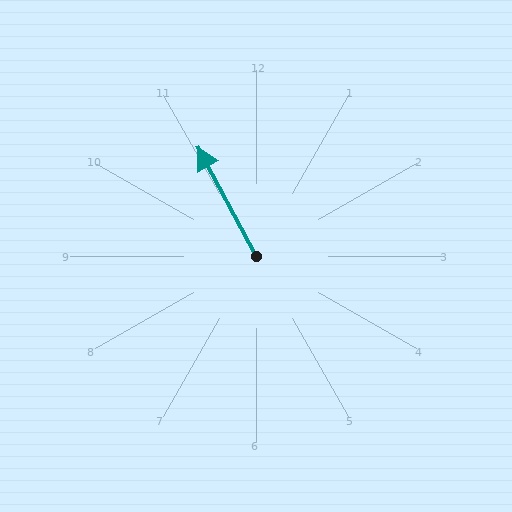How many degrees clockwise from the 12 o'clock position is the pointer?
Approximately 332 degrees.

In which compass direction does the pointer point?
Northwest.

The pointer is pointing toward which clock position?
Roughly 11 o'clock.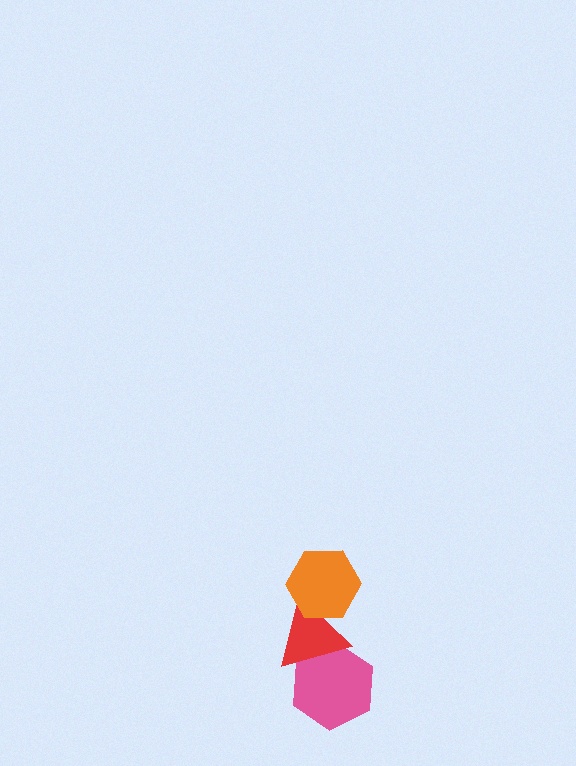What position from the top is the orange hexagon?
The orange hexagon is 1st from the top.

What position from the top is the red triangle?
The red triangle is 2nd from the top.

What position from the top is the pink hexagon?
The pink hexagon is 3rd from the top.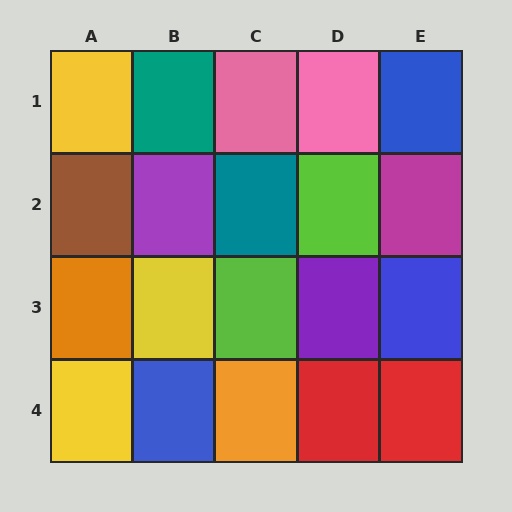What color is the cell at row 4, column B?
Blue.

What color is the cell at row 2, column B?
Purple.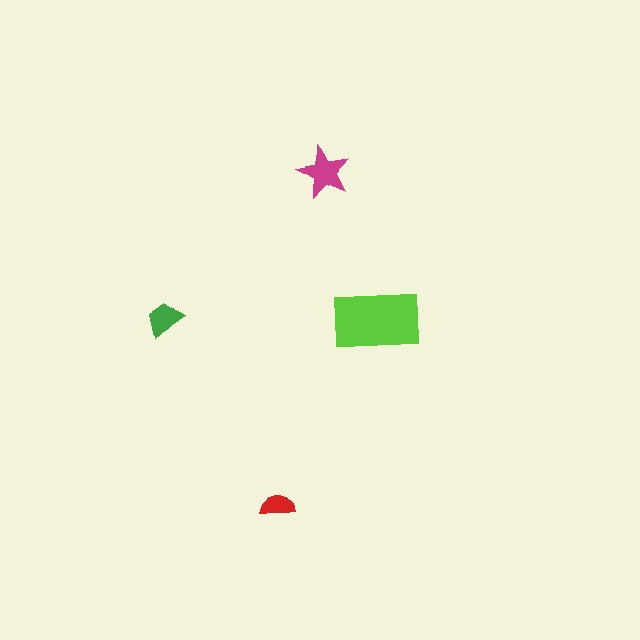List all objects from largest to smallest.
The lime rectangle, the magenta star, the green trapezoid, the red semicircle.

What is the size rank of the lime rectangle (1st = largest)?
1st.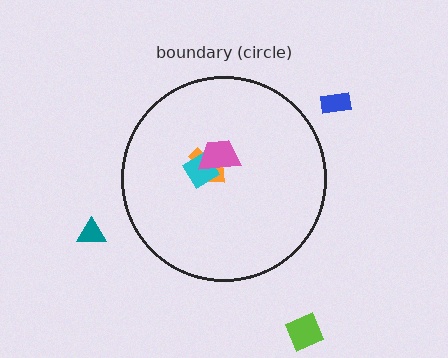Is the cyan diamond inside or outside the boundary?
Inside.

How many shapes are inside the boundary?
3 inside, 3 outside.